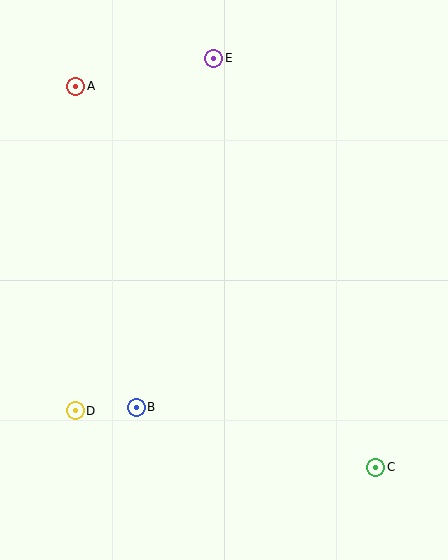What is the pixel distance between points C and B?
The distance between C and B is 247 pixels.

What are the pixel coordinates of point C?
Point C is at (376, 467).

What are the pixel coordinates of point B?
Point B is at (136, 407).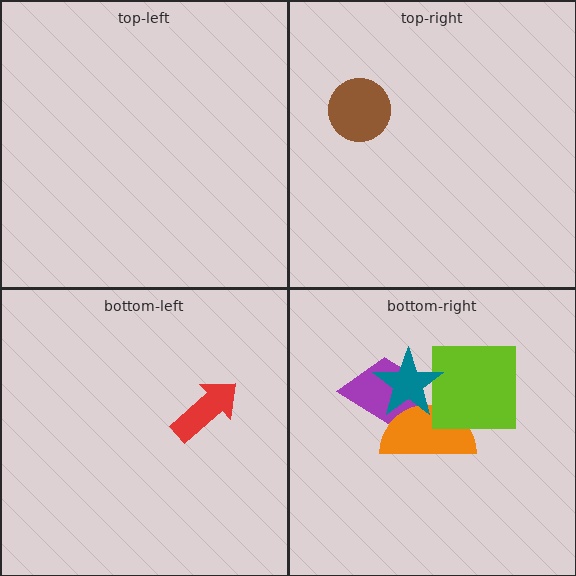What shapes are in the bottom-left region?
The red arrow.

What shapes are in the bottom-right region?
The purple trapezoid, the orange semicircle, the lime square, the teal star.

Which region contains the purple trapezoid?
The bottom-right region.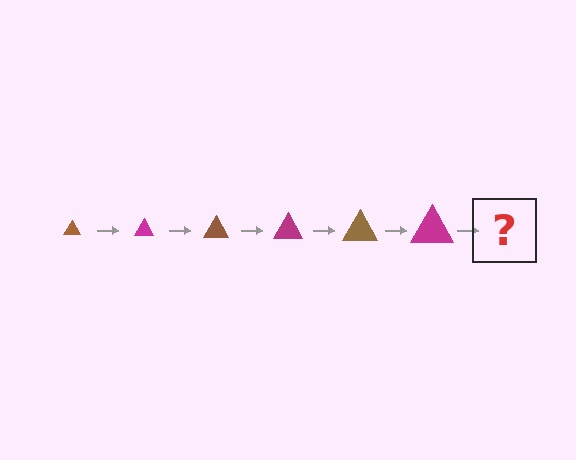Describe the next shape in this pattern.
It should be a brown triangle, larger than the previous one.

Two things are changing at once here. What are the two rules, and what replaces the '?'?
The two rules are that the triangle grows larger each step and the color cycles through brown and magenta. The '?' should be a brown triangle, larger than the previous one.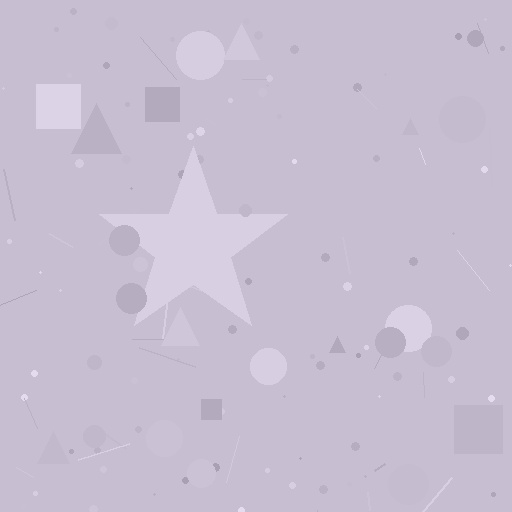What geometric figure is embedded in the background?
A star is embedded in the background.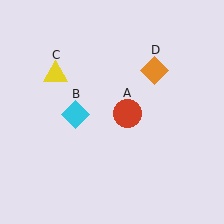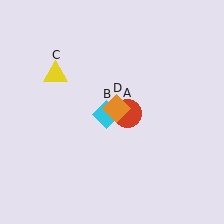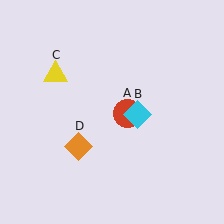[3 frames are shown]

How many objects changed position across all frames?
2 objects changed position: cyan diamond (object B), orange diamond (object D).